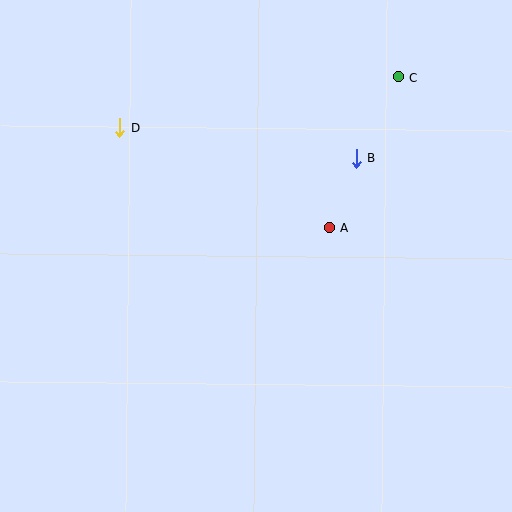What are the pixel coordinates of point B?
Point B is at (356, 159).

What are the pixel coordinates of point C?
Point C is at (398, 77).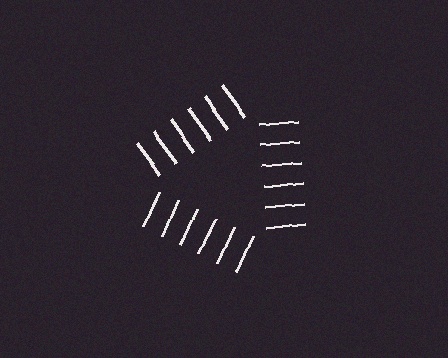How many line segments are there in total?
18 — 6 along each of the 3 edges.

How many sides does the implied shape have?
3 sides — the line-ends trace a triangle.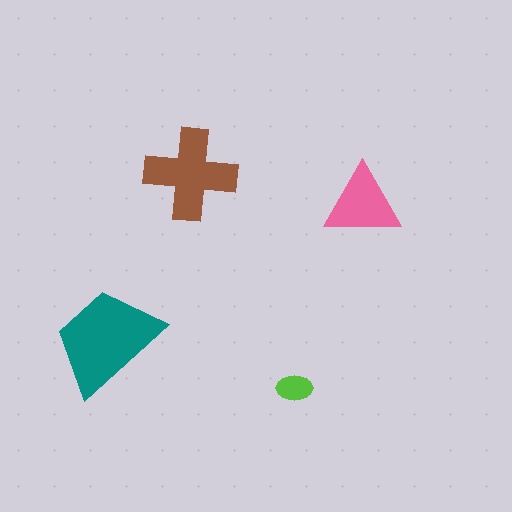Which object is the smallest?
The lime ellipse.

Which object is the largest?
The teal trapezoid.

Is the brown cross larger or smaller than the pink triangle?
Larger.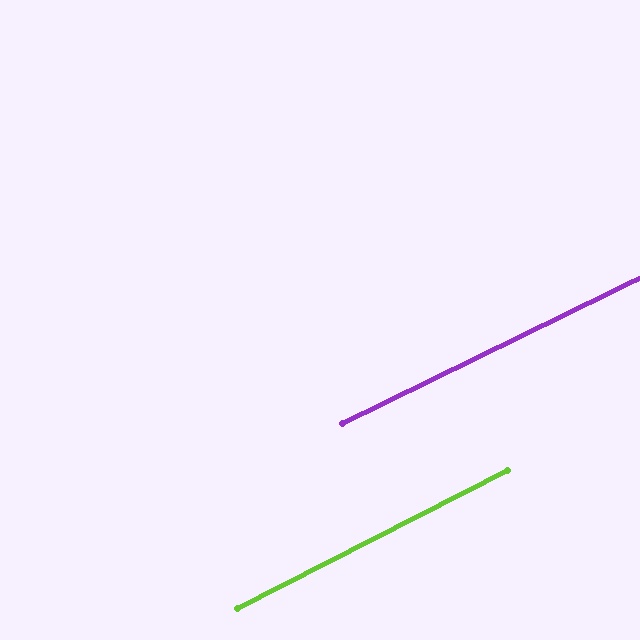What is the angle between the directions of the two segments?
Approximately 1 degree.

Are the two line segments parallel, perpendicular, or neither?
Parallel — their directions differ by only 1.2°.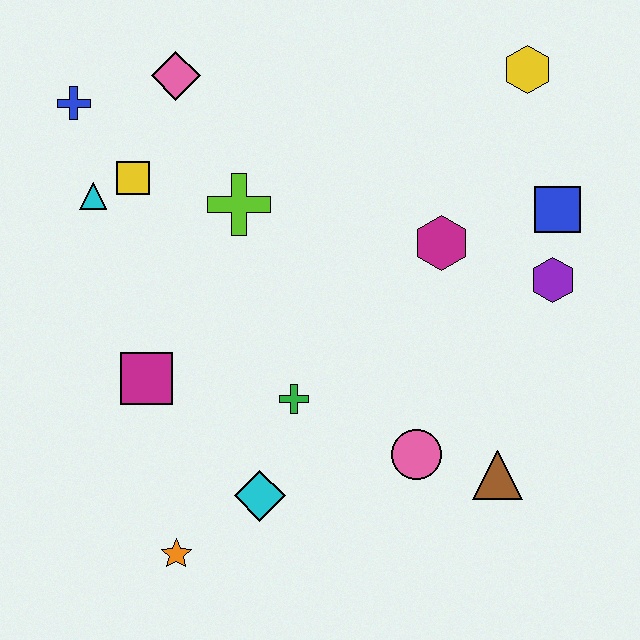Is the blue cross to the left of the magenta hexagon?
Yes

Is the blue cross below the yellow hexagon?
Yes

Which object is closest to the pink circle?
The brown triangle is closest to the pink circle.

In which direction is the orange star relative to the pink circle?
The orange star is to the left of the pink circle.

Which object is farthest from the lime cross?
The brown triangle is farthest from the lime cross.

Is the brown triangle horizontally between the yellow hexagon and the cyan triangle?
Yes